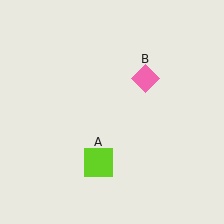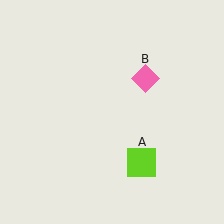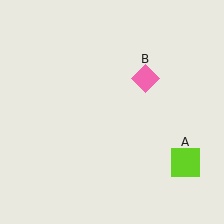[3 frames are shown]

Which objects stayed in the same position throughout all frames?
Pink diamond (object B) remained stationary.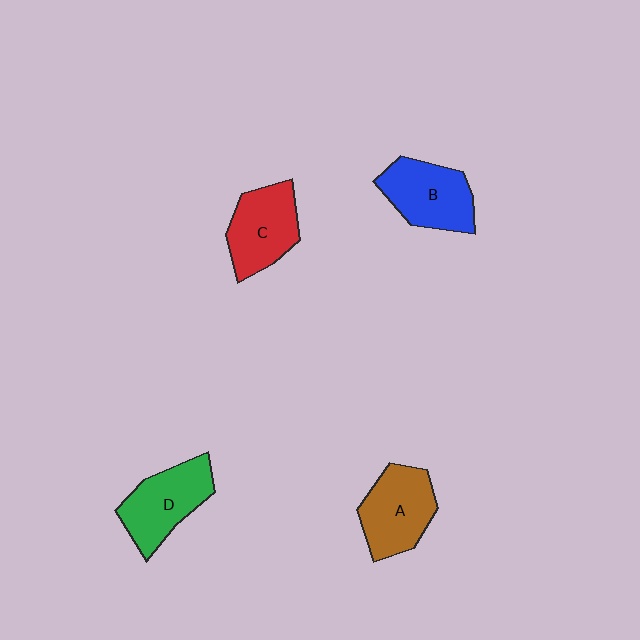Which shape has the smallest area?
Shape C (red).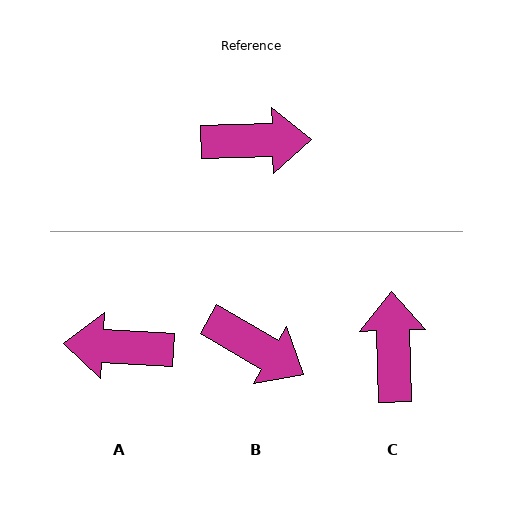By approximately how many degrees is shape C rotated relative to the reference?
Approximately 91 degrees counter-clockwise.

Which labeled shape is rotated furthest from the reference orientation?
A, about 175 degrees away.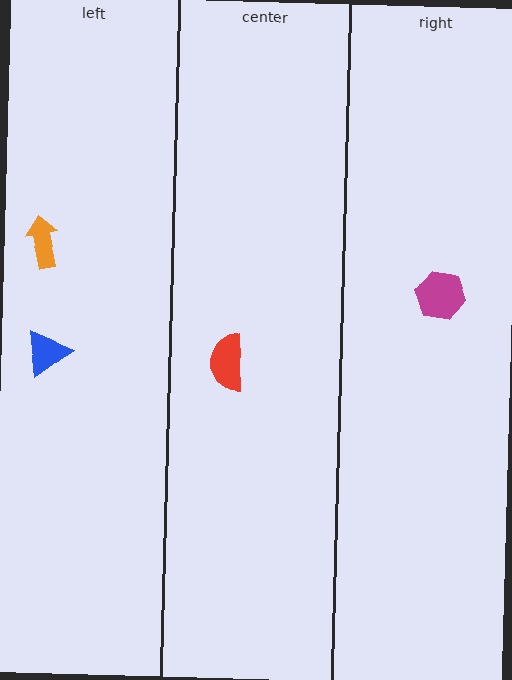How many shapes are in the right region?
1.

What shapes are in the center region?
The red semicircle.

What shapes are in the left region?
The orange arrow, the blue triangle.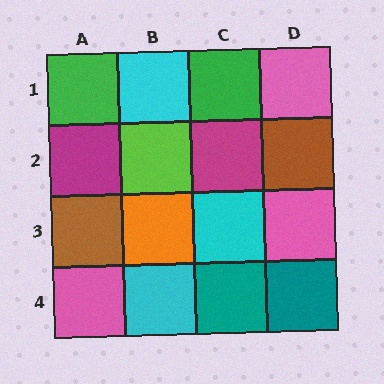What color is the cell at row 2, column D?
Brown.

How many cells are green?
2 cells are green.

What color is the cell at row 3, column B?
Orange.